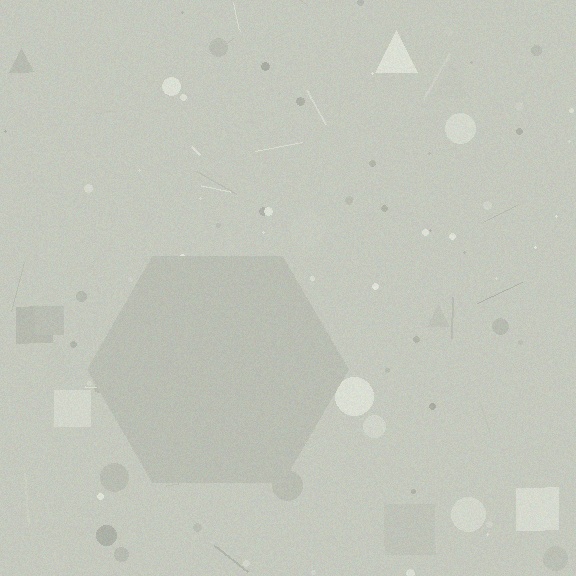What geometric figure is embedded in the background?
A hexagon is embedded in the background.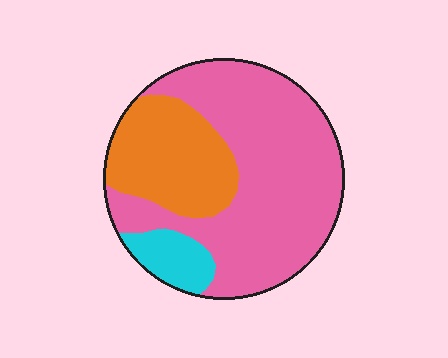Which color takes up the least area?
Cyan, at roughly 10%.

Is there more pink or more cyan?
Pink.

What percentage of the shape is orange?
Orange takes up about one quarter (1/4) of the shape.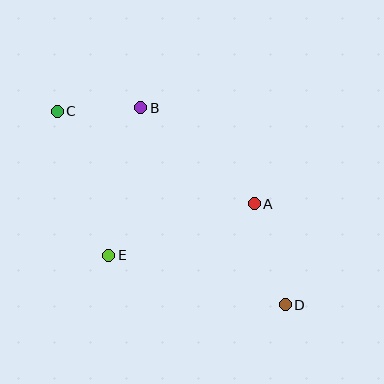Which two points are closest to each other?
Points B and C are closest to each other.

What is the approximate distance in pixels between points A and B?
The distance between A and B is approximately 149 pixels.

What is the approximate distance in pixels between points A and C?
The distance between A and C is approximately 218 pixels.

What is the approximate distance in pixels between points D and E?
The distance between D and E is approximately 183 pixels.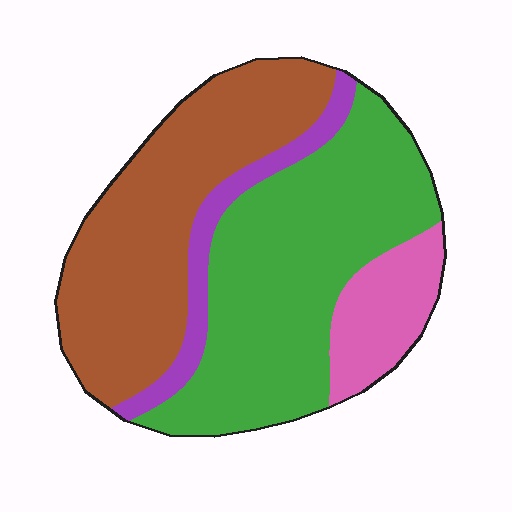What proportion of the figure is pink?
Pink covers 11% of the figure.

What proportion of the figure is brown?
Brown covers roughly 35% of the figure.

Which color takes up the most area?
Green, at roughly 45%.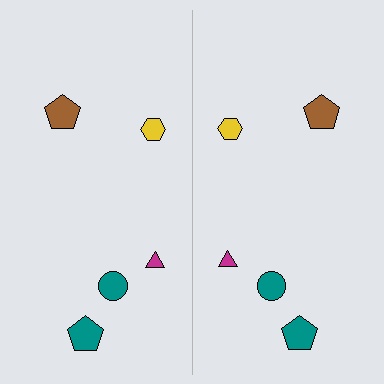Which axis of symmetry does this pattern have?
The pattern has a vertical axis of symmetry running through the center of the image.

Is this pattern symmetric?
Yes, this pattern has bilateral (reflection) symmetry.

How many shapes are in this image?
There are 10 shapes in this image.